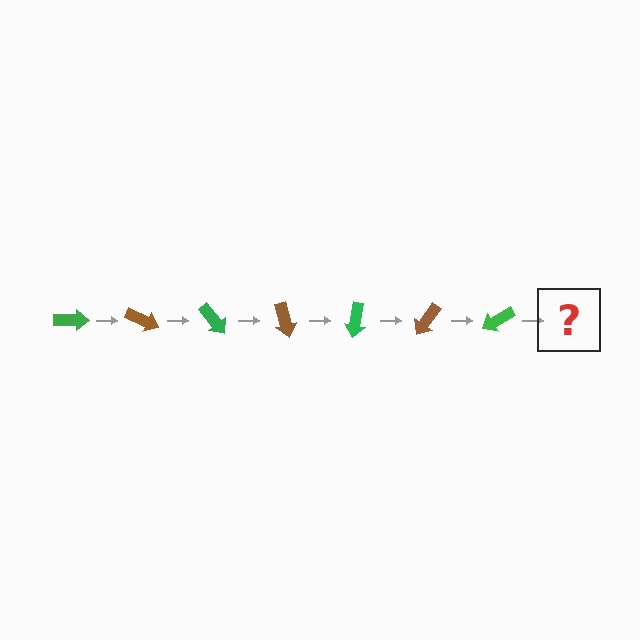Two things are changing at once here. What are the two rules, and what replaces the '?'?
The two rules are that it rotates 25 degrees each step and the color cycles through green and brown. The '?' should be a brown arrow, rotated 175 degrees from the start.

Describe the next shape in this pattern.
It should be a brown arrow, rotated 175 degrees from the start.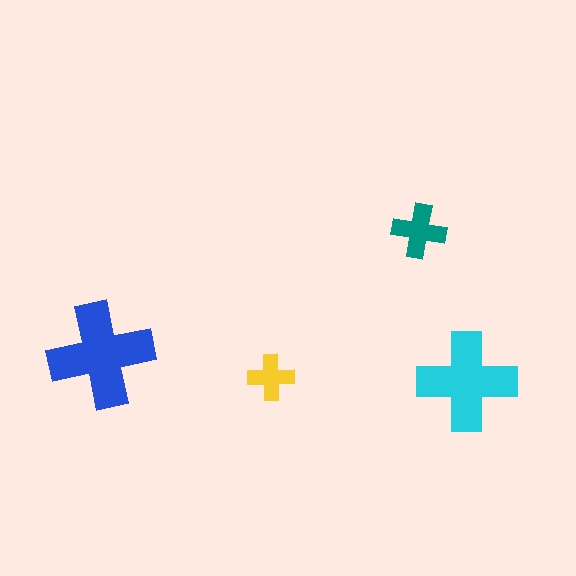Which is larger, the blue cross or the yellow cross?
The blue one.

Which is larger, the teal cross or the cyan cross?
The cyan one.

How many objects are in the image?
There are 4 objects in the image.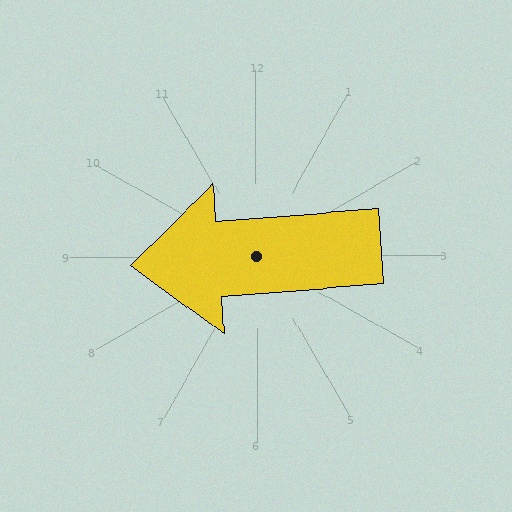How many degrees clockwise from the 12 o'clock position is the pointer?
Approximately 266 degrees.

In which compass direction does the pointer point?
West.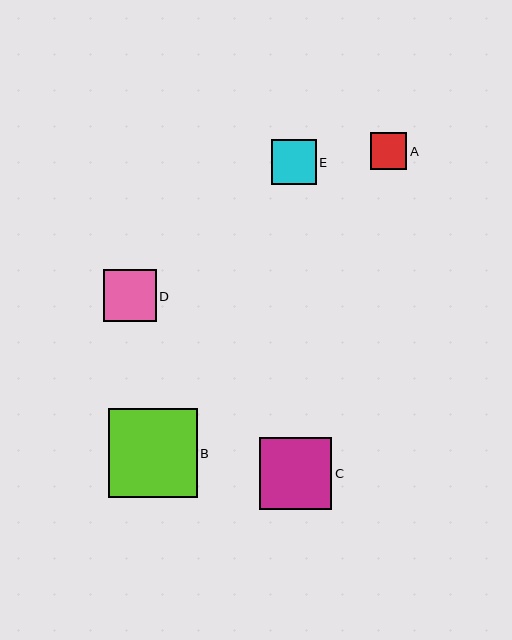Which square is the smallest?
Square A is the smallest with a size of approximately 36 pixels.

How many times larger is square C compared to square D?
Square C is approximately 1.4 times the size of square D.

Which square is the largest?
Square B is the largest with a size of approximately 89 pixels.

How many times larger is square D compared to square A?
Square D is approximately 1.5 times the size of square A.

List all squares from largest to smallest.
From largest to smallest: B, C, D, E, A.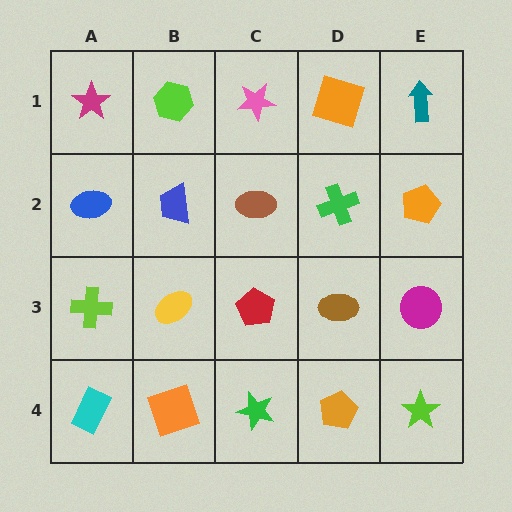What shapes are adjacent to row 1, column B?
A blue trapezoid (row 2, column B), a magenta star (row 1, column A), a pink star (row 1, column C).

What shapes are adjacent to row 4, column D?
A brown ellipse (row 3, column D), a green star (row 4, column C), a lime star (row 4, column E).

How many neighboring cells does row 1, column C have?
3.